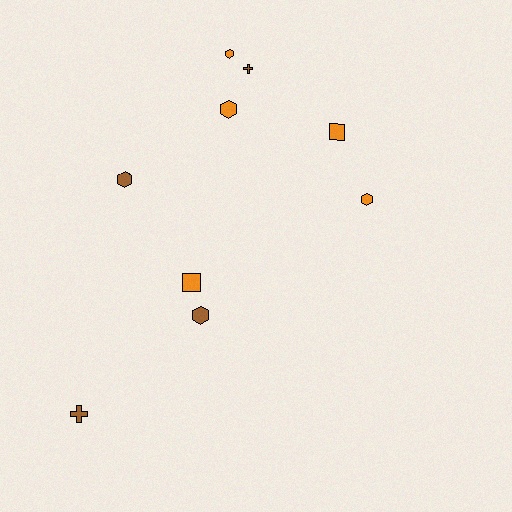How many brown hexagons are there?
There are 2 brown hexagons.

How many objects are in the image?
There are 9 objects.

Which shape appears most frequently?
Hexagon, with 5 objects.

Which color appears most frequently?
Orange, with 5 objects.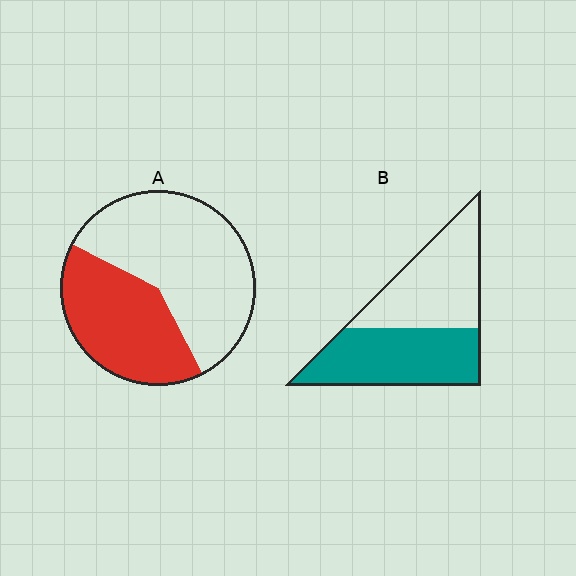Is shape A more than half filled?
No.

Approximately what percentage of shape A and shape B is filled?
A is approximately 40% and B is approximately 50%.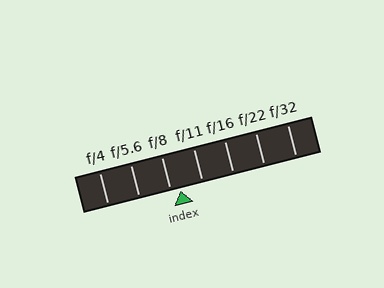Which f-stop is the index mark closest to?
The index mark is closest to f/8.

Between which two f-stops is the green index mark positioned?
The index mark is between f/8 and f/11.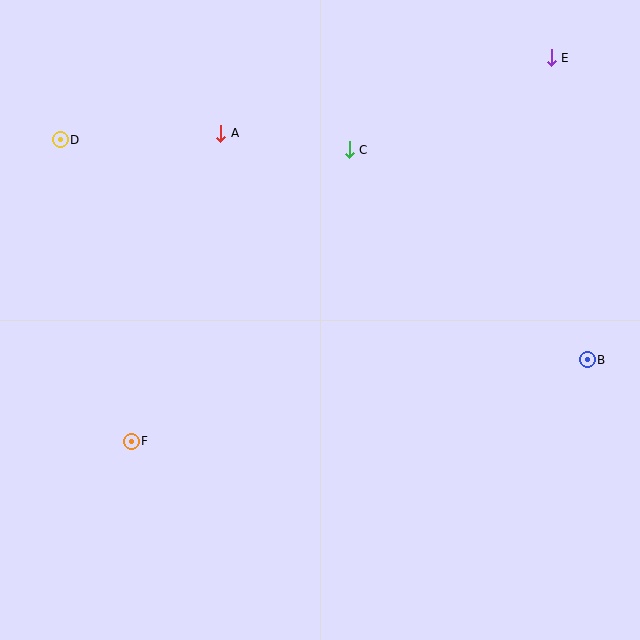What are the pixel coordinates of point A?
Point A is at (221, 133).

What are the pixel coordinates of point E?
Point E is at (551, 58).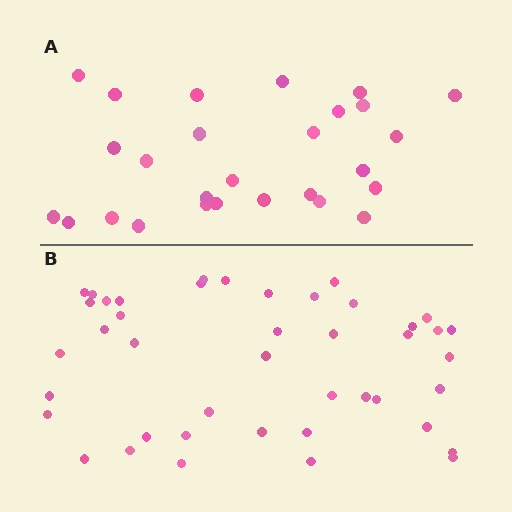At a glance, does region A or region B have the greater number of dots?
Region B (the bottom region) has more dots.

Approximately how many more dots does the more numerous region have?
Region B has approximately 15 more dots than region A.